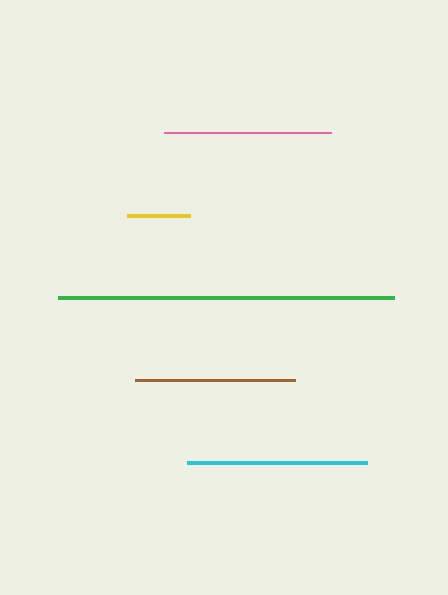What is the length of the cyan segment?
The cyan segment is approximately 180 pixels long.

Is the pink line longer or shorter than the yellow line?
The pink line is longer than the yellow line.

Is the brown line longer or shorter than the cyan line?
The cyan line is longer than the brown line.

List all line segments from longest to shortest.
From longest to shortest: green, cyan, pink, brown, yellow.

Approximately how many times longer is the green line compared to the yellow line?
The green line is approximately 5.4 times the length of the yellow line.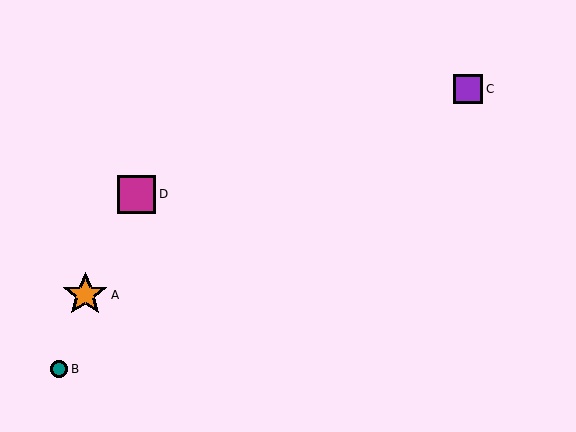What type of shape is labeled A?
Shape A is an orange star.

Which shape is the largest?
The orange star (labeled A) is the largest.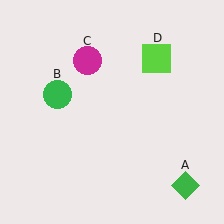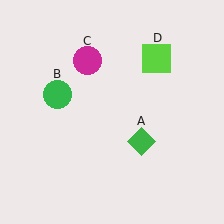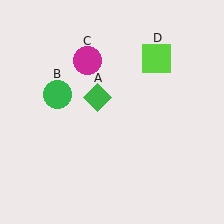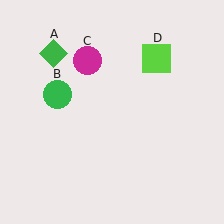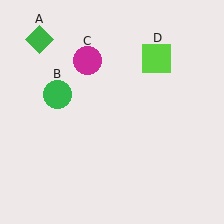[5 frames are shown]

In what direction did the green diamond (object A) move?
The green diamond (object A) moved up and to the left.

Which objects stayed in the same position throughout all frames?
Green circle (object B) and magenta circle (object C) and lime square (object D) remained stationary.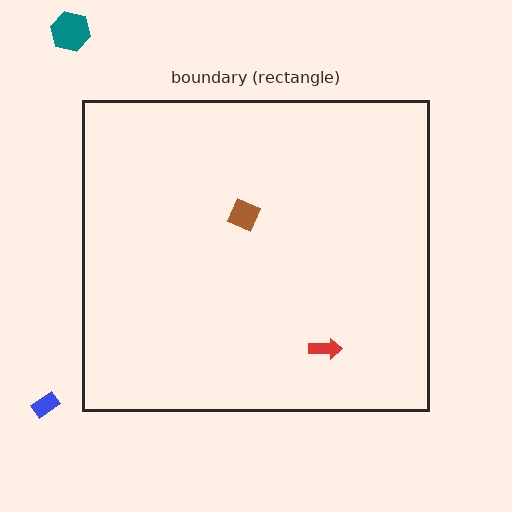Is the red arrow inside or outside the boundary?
Inside.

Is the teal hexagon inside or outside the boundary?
Outside.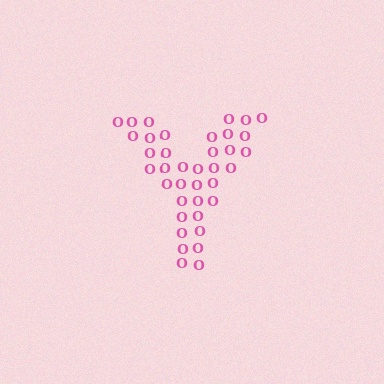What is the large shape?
The large shape is the letter Y.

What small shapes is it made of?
It is made of small letter O's.